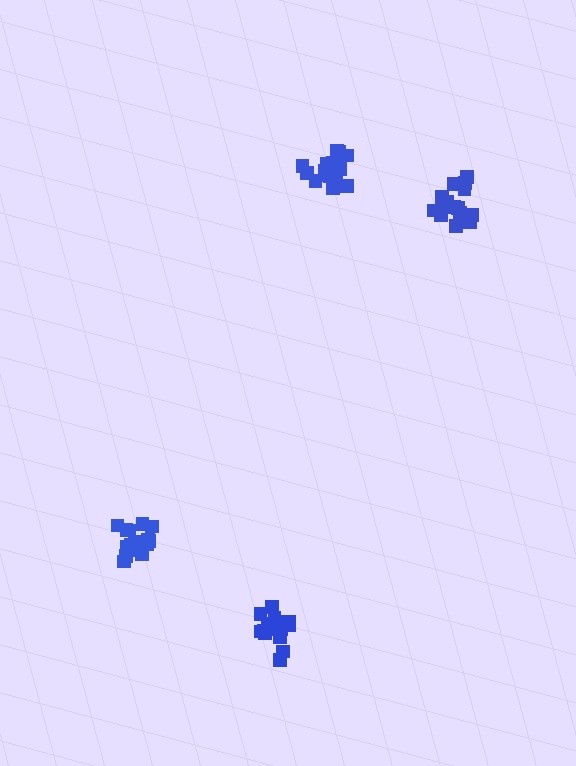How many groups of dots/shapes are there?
There are 4 groups.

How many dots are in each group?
Group 1: 16 dots, Group 2: 16 dots, Group 3: 19 dots, Group 4: 16 dots (67 total).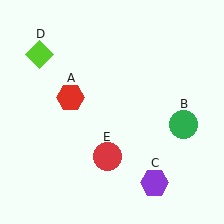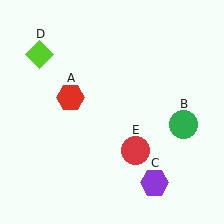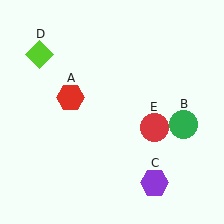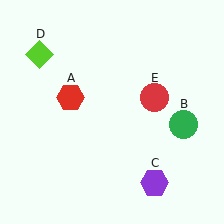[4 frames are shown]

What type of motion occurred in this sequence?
The red circle (object E) rotated counterclockwise around the center of the scene.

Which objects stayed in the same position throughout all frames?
Red hexagon (object A) and green circle (object B) and purple hexagon (object C) and lime diamond (object D) remained stationary.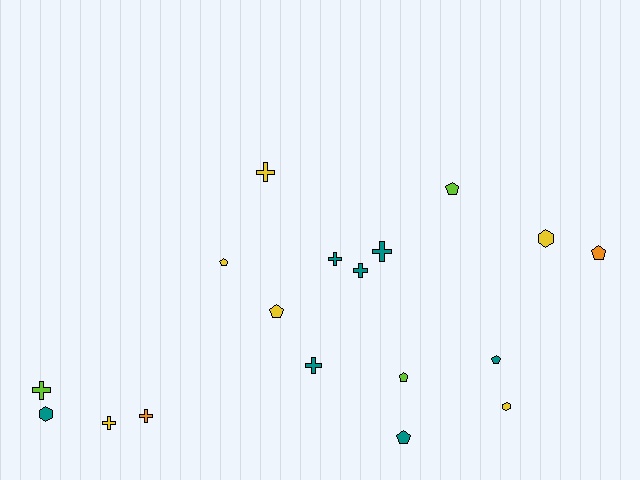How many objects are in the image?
There are 18 objects.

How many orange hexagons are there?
There are no orange hexagons.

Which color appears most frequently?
Teal, with 7 objects.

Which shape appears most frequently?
Cross, with 8 objects.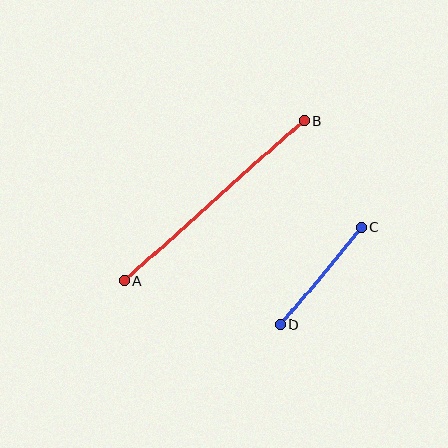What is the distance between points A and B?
The distance is approximately 241 pixels.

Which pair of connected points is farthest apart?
Points A and B are farthest apart.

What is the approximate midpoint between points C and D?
The midpoint is at approximately (321, 276) pixels.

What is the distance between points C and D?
The distance is approximately 127 pixels.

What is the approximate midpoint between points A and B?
The midpoint is at approximately (214, 201) pixels.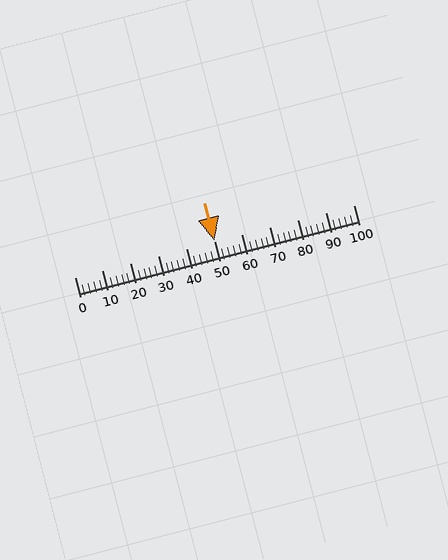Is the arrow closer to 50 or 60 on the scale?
The arrow is closer to 50.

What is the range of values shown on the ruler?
The ruler shows values from 0 to 100.